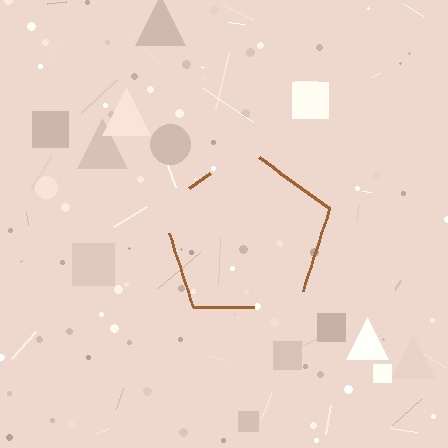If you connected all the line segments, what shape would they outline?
They would outline a pentagon.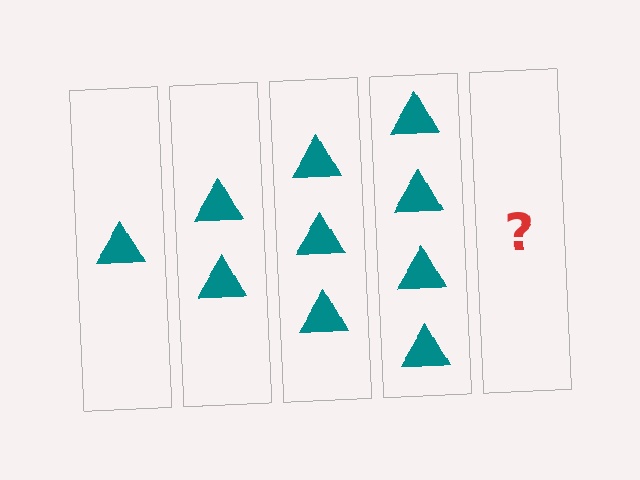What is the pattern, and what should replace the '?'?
The pattern is that each step adds one more triangle. The '?' should be 5 triangles.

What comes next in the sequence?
The next element should be 5 triangles.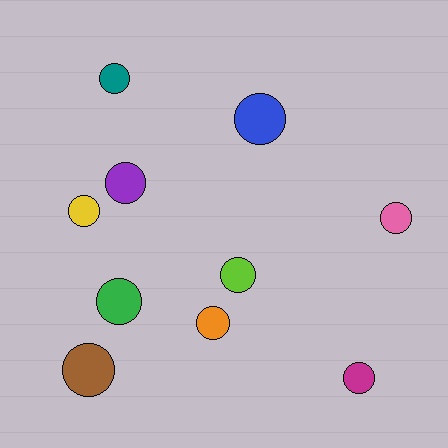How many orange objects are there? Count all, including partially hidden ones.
There is 1 orange object.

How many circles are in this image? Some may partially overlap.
There are 10 circles.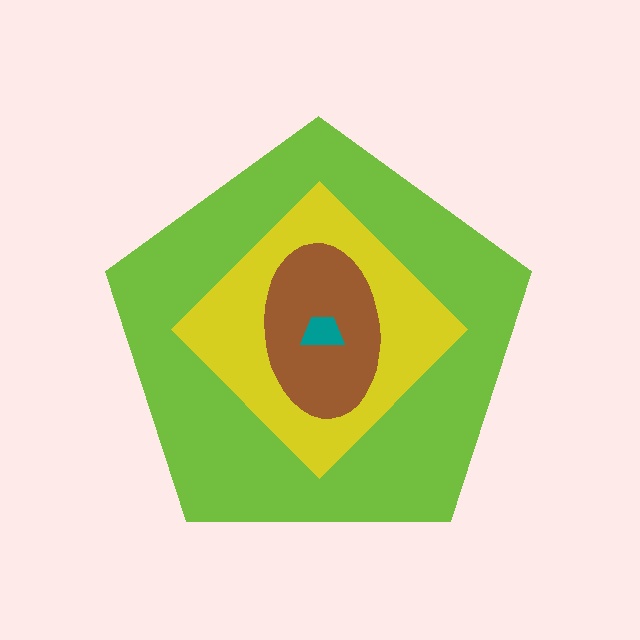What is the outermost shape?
The lime pentagon.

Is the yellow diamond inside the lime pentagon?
Yes.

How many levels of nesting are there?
4.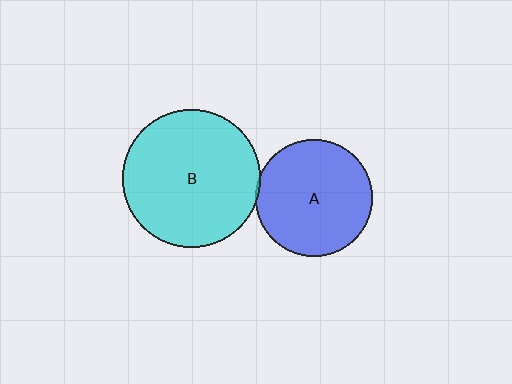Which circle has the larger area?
Circle B (cyan).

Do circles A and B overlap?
Yes.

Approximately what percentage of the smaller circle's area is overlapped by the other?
Approximately 5%.